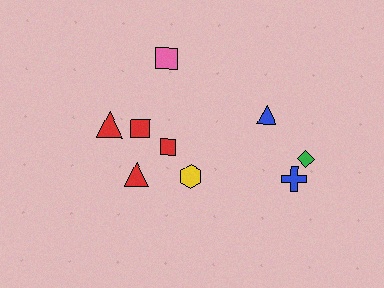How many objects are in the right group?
There are 3 objects.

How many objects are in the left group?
There are 6 objects.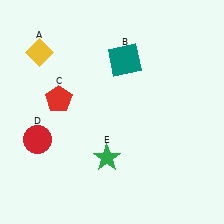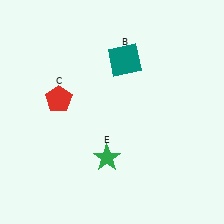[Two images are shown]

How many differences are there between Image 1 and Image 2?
There are 2 differences between the two images.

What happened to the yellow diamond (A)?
The yellow diamond (A) was removed in Image 2. It was in the top-left area of Image 1.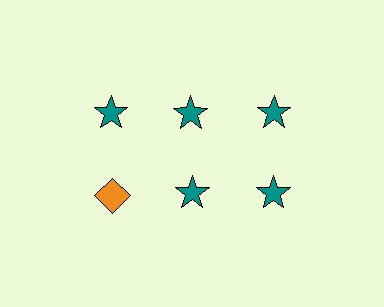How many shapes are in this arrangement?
There are 6 shapes arranged in a grid pattern.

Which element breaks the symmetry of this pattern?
The orange diamond in the second row, leftmost column breaks the symmetry. All other shapes are teal stars.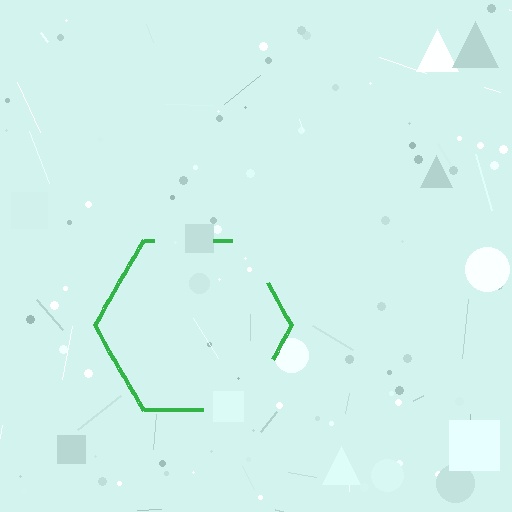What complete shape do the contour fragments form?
The contour fragments form a hexagon.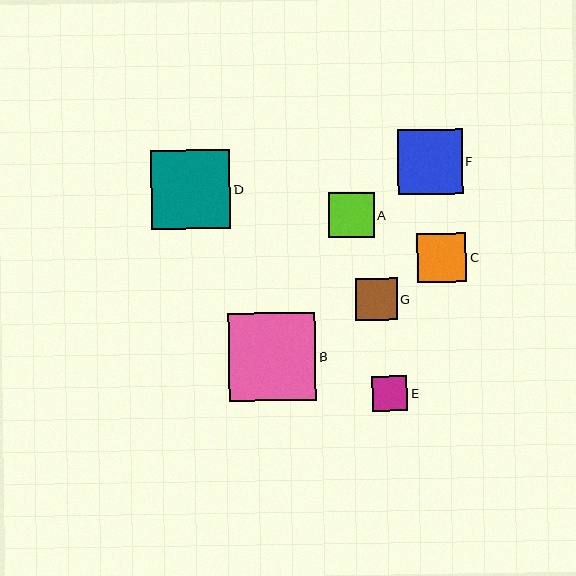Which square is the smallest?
Square E is the smallest with a size of approximately 35 pixels.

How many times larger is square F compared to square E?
Square F is approximately 1.8 times the size of square E.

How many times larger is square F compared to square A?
Square F is approximately 1.4 times the size of square A.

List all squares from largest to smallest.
From largest to smallest: B, D, F, C, A, G, E.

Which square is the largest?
Square B is the largest with a size of approximately 88 pixels.